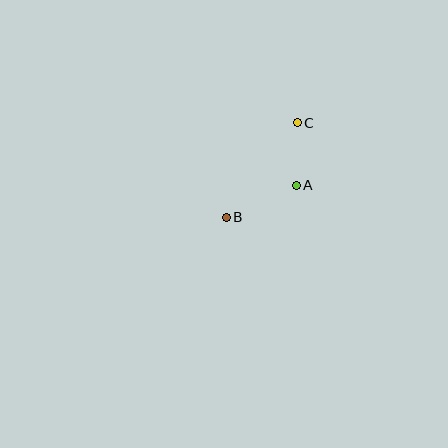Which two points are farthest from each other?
Points B and C are farthest from each other.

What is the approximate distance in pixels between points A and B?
The distance between A and B is approximately 77 pixels.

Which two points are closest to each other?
Points A and C are closest to each other.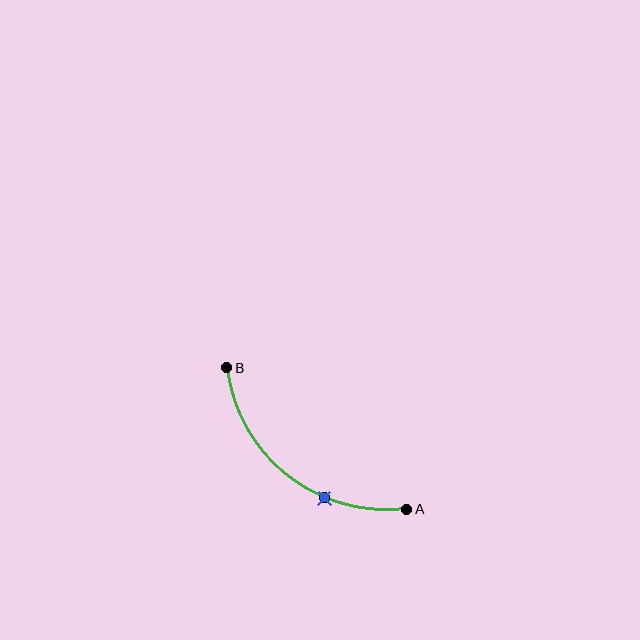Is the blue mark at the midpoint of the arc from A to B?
No. The blue mark lies on the arc but is closer to endpoint A. The arc midpoint would be at the point on the curve equidistant along the arc from both A and B.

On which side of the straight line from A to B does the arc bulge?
The arc bulges below and to the left of the straight line connecting A and B.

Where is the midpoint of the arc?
The arc midpoint is the point on the curve farthest from the straight line joining A and B. It sits below and to the left of that line.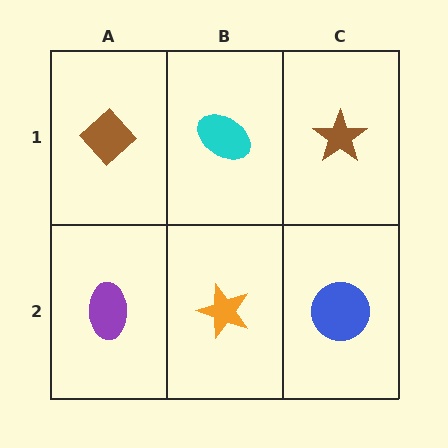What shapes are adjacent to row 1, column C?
A blue circle (row 2, column C), a cyan ellipse (row 1, column B).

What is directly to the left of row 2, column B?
A purple ellipse.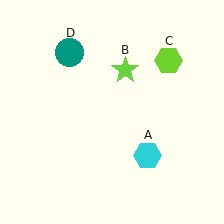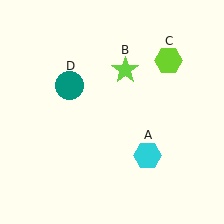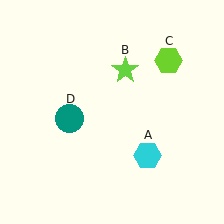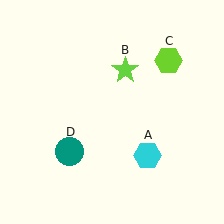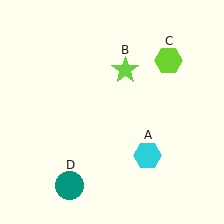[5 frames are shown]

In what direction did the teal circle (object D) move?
The teal circle (object D) moved down.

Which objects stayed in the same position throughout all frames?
Cyan hexagon (object A) and lime star (object B) and lime hexagon (object C) remained stationary.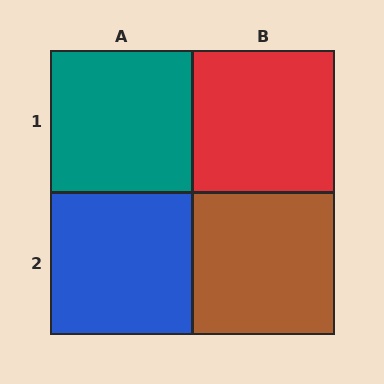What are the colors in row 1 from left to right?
Teal, red.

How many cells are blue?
1 cell is blue.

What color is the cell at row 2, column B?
Brown.